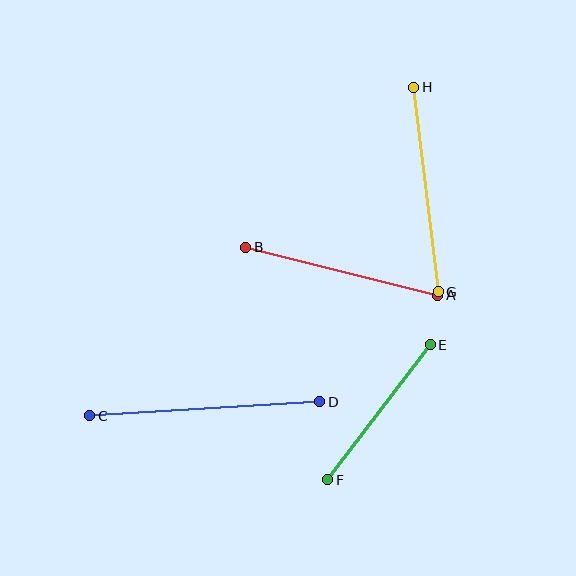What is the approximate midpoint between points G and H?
The midpoint is at approximately (426, 189) pixels.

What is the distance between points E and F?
The distance is approximately 170 pixels.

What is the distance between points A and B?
The distance is approximately 198 pixels.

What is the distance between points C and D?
The distance is approximately 230 pixels.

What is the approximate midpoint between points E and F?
The midpoint is at approximately (379, 412) pixels.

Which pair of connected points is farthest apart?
Points C and D are farthest apart.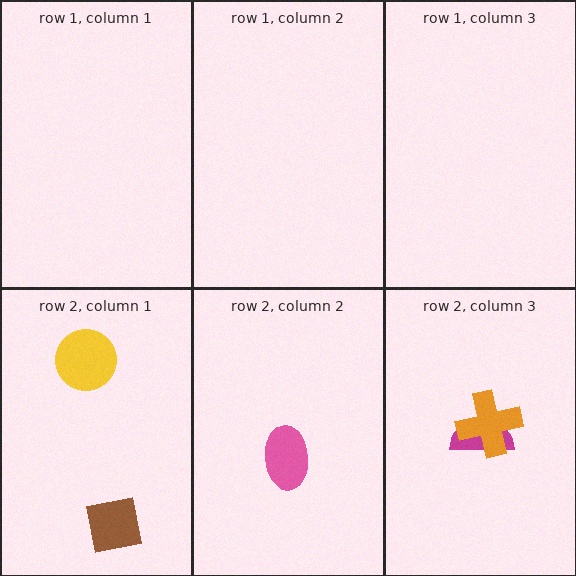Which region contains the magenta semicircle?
The row 2, column 3 region.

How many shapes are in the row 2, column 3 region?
2.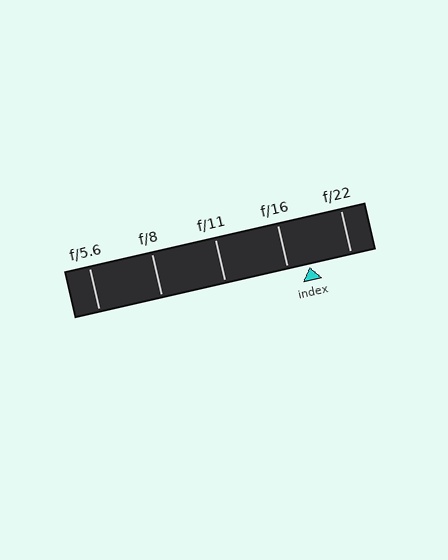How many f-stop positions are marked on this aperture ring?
There are 5 f-stop positions marked.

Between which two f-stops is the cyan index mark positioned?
The index mark is between f/16 and f/22.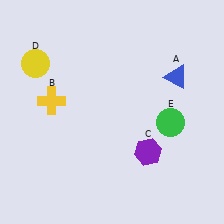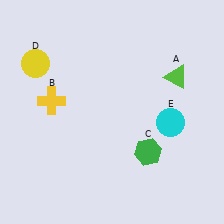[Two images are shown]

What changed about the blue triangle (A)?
In Image 1, A is blue. In Image 2, it changed to lime.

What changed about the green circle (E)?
In Image 1, E is green. In Image 2, it changed to cyan.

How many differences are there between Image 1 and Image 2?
There are 3 differences between the two images.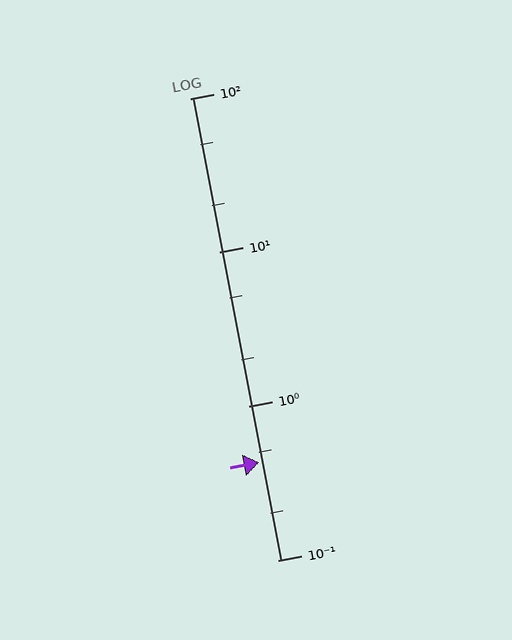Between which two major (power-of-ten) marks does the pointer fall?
The pointer is between 0.1 and 1.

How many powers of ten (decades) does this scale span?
The scale spans 3 decades, from 0.1 to 100.